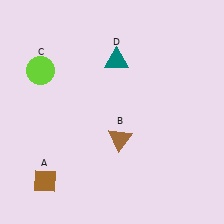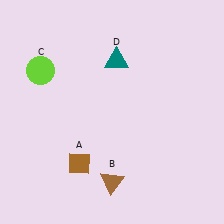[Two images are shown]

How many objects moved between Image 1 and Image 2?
2 objects moved between the two images.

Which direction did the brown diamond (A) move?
The brown diamond (A) moved right.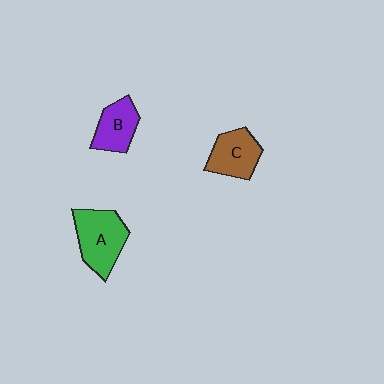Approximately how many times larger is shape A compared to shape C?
Approximately 1.3 times.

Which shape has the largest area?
Shape A (green).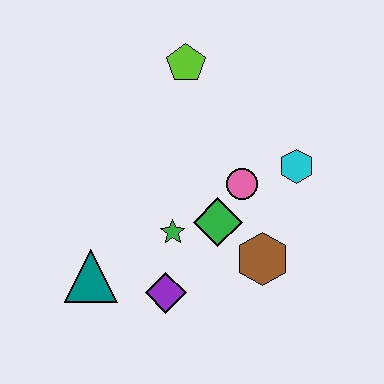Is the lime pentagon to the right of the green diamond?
No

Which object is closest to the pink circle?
The green diamond is closest to the pink circle.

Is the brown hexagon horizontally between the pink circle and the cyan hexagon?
Yes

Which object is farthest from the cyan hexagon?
The teal triangle is farthest from the cyan hexagon.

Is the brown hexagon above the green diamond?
No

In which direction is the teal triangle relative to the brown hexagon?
The teal triangle is to the left of the brown hexagon.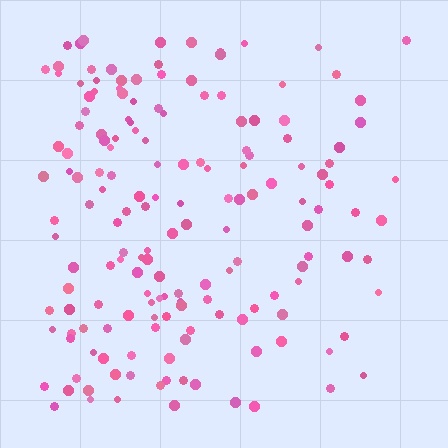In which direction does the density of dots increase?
From right to left, with the left side densest.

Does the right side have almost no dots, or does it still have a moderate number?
Still a moderate number, just noticeably fewer than the left.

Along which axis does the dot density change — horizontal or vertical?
Horizontal.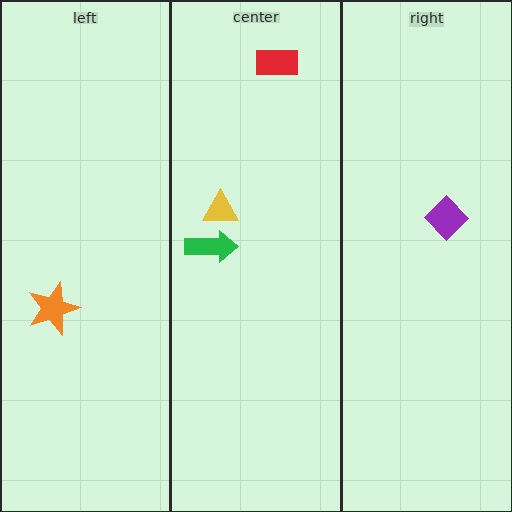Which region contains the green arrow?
The center region.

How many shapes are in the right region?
1.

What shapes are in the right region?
The purple diamond.